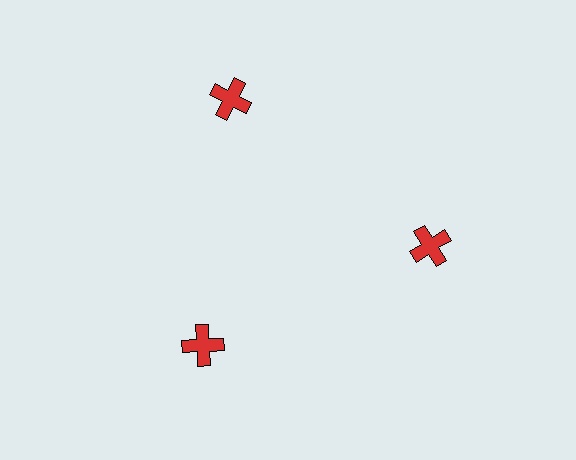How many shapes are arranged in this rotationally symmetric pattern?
There are 3 shapes, arranged in 3 groups of 1.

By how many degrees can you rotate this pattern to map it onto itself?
The pattern maps onto itself every 120 degrees of rotation.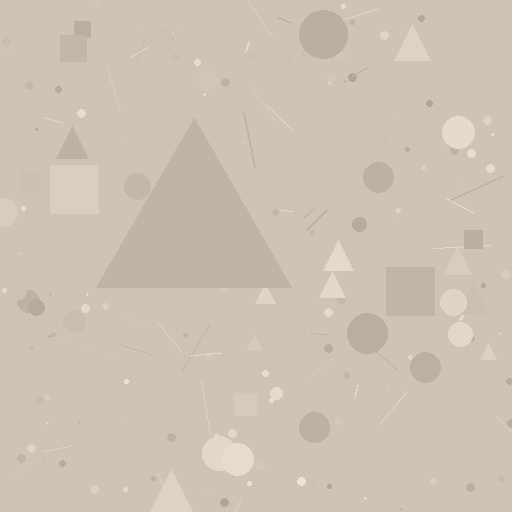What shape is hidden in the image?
A triangle is hidden in the image.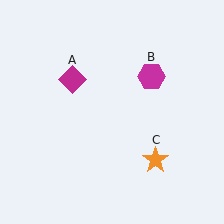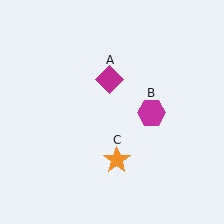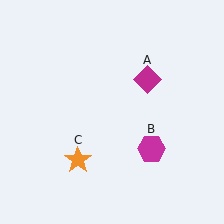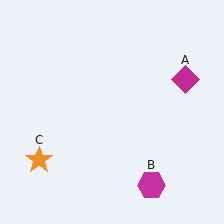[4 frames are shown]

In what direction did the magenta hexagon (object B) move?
The magenta hexagon (object B) moved down.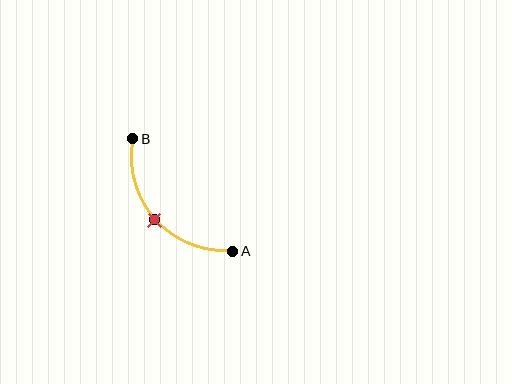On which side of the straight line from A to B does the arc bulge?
The arc bulges below and to the left of the straight line connecting A and B.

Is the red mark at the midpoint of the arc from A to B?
Yes. The red mark lies on the arc at equal arc-length from both A and B — it is the arc midpoint.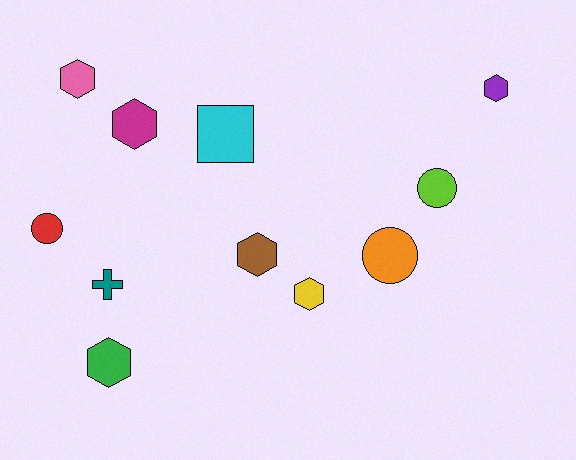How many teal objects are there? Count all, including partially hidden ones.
There is 1 teal object.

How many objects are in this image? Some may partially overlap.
There are 11 objects.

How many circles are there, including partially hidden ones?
There are 3 circles.